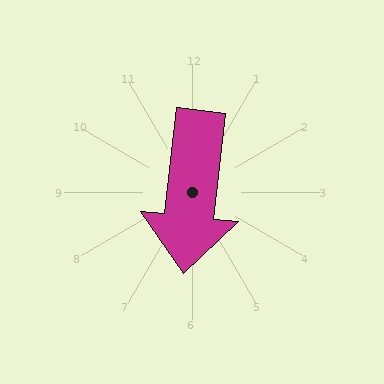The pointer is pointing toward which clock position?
Roughly 6 o'clock.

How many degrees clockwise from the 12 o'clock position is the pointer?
Approximately 186 degrees.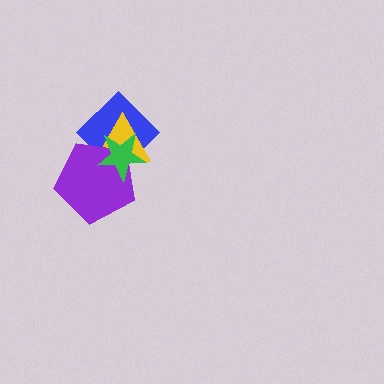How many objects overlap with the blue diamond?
3 objects overlap with the blue diamond.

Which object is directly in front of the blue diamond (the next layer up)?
The yellow triangle is directly in front of the blue diamond.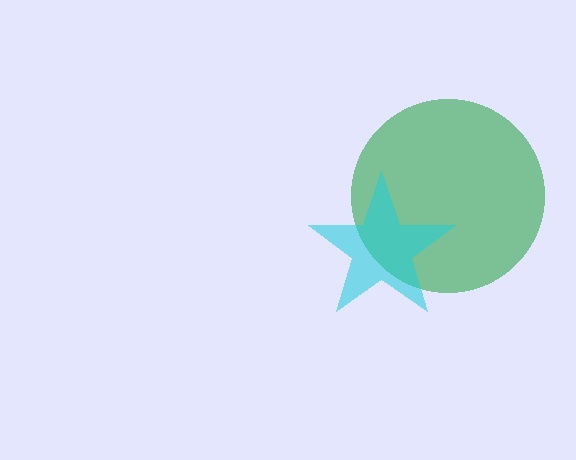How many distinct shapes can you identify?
There are 2 distinct shapes: a green circle, a cyan star.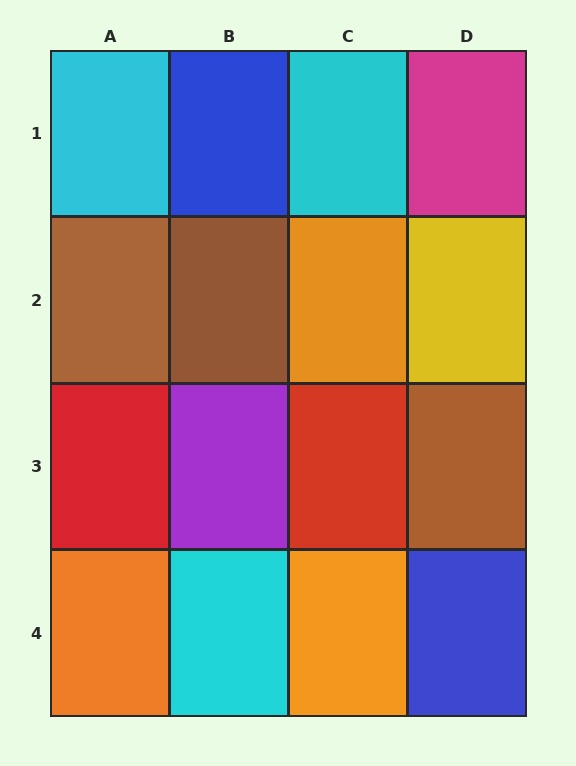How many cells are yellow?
1 cell is yellow.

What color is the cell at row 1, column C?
Cyan.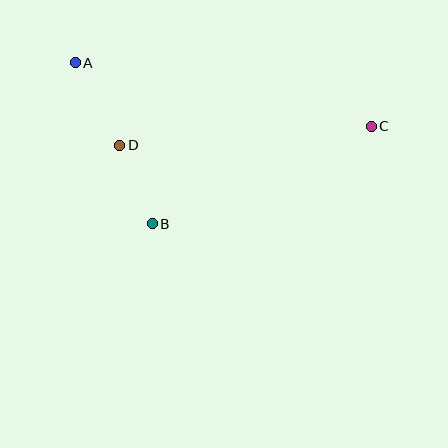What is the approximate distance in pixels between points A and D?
The distance between A and D is approximately 94 pixels.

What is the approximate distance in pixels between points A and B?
The distance between A and B is approximately 178 pixels.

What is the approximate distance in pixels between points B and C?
The distance between B and C is approximately 240 pixels.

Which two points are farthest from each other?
Points A and C are farthest from each other.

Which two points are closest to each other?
Points B and D are closest to each other.